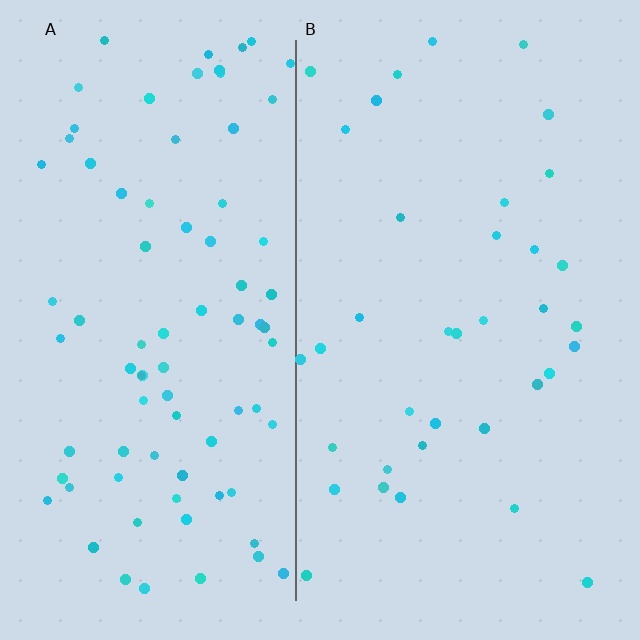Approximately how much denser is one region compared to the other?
Approximately 2.2× — region A over region B.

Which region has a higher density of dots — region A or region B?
A (the left).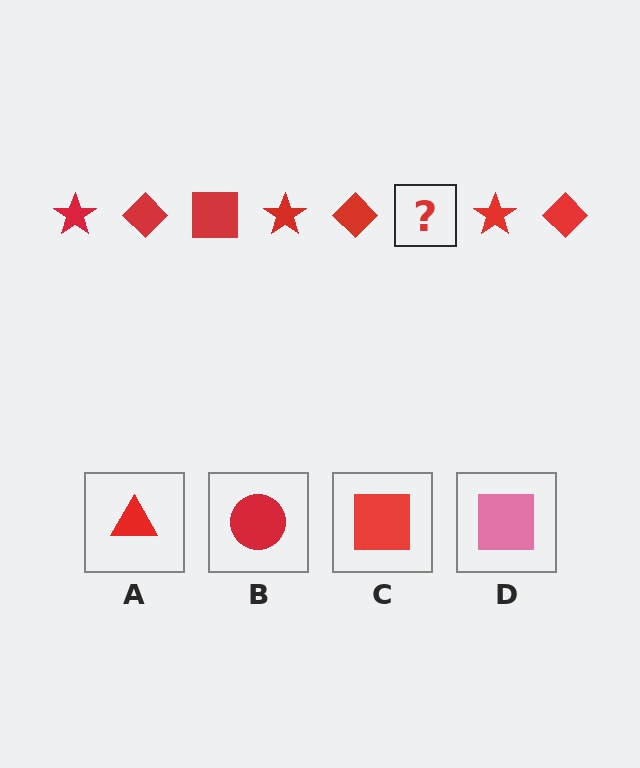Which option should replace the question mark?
Option C.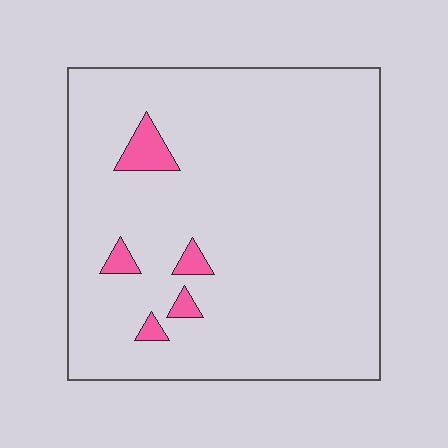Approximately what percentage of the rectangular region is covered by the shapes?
Approximately 5%.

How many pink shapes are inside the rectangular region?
5.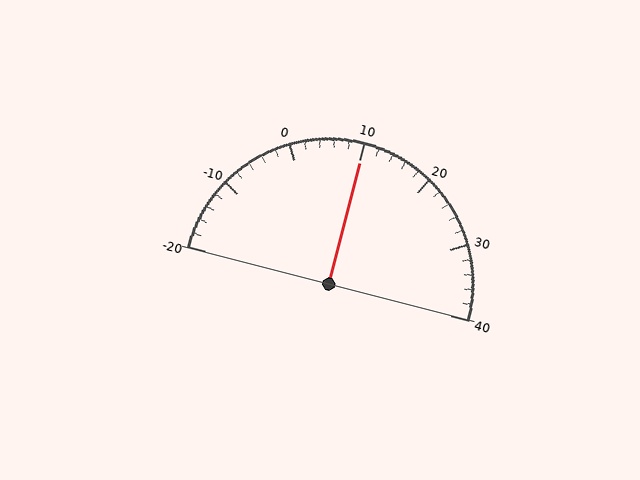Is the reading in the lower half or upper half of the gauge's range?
The reading is in the upper half of the range (-20 to 40).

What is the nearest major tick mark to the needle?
The nearest major tick mark is 10.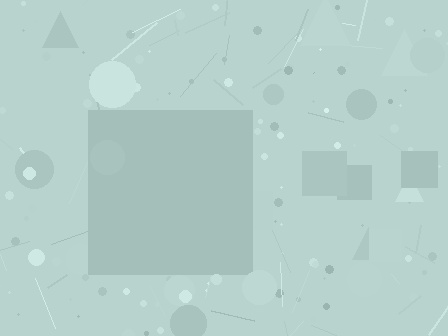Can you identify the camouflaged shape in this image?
The camouflaged shape is a square.